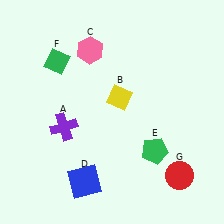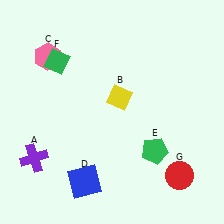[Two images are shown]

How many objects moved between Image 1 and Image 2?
2 objects moved between the two images.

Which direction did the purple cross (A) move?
The purple cross (A) moved down.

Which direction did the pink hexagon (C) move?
The pink hexagon (C) moved left.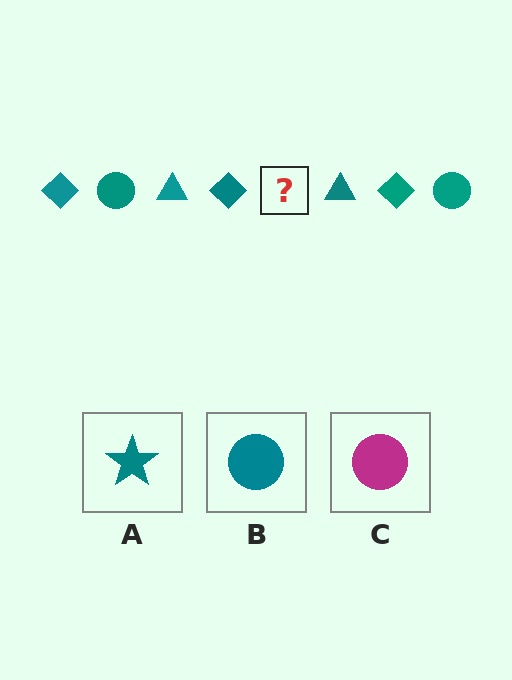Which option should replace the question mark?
Option B.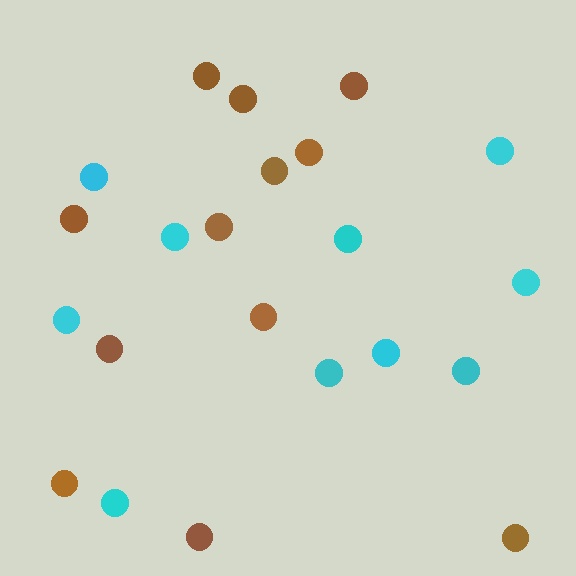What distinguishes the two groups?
There are 2 groups: one group of cyan circles (10) and one group of brown circles (12).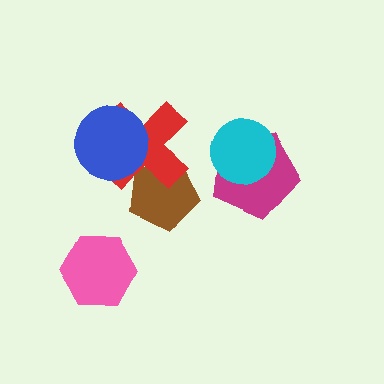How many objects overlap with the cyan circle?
1 object overlaps with the cyan circle.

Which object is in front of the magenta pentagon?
The cyan circle is in front of the magenta pentagon.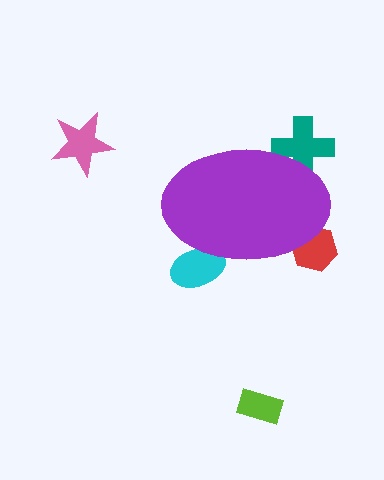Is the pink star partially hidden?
No, the pink star is fully visible.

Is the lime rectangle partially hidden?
No, the lime rectangle is fully visible.